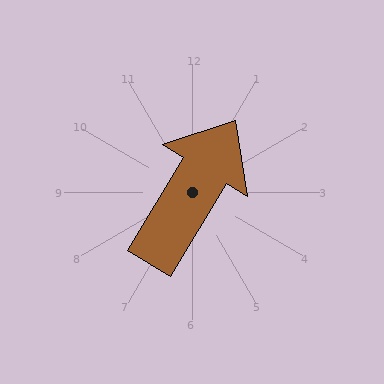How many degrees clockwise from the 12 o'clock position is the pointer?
Approximately 31 degrees.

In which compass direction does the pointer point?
Northeast.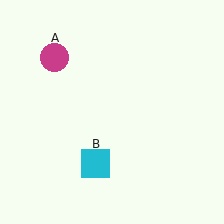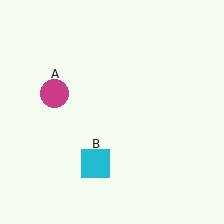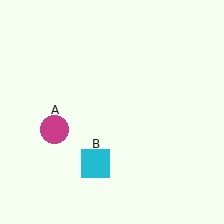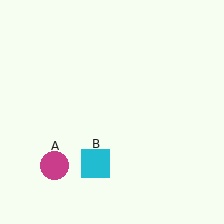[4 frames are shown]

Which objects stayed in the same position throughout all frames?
Cyan square (object B) remained stationary.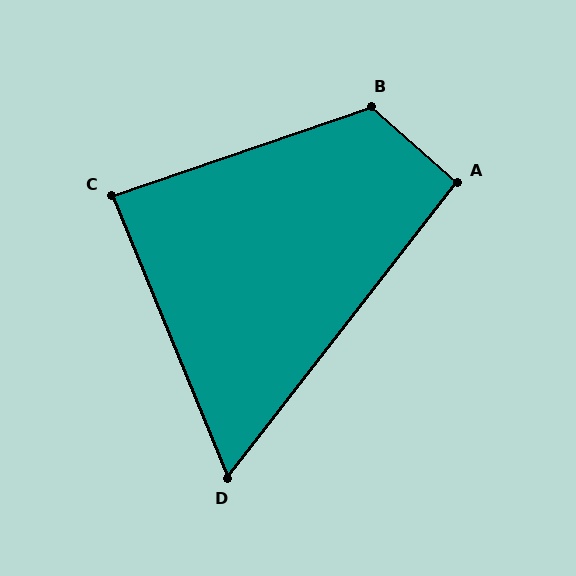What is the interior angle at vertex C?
Approximately 86 degrees (approximately right).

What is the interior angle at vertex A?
Approximately 94 degrees (approximately right).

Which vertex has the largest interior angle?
B, at approximately 120 degrees.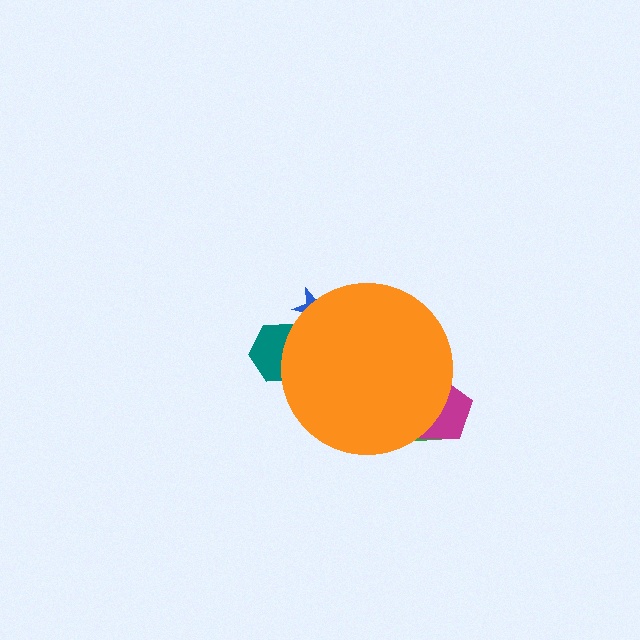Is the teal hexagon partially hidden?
Yes, the teal hexagon is partially hidden behind the orange circle.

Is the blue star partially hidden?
Yes, the blue star is partially hidden behind the orange circle.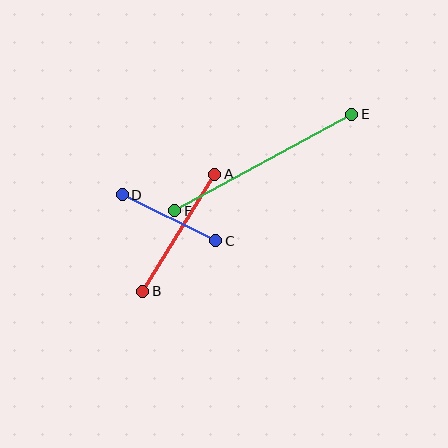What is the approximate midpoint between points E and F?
The midpoint is at approximately (263, 162) pixels.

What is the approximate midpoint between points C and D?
The midpoint is at approximately (169, 218) pixels.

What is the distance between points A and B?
The distance is approximately 137 pixels.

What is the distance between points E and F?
The distance is approximately 202 pixels.